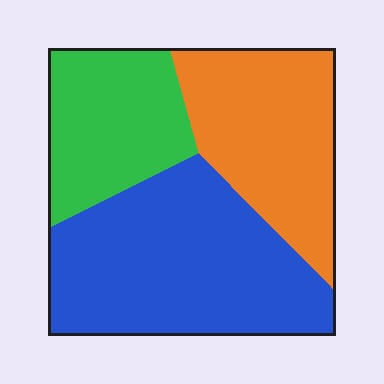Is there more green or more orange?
Orange.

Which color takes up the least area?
Green, at roughly 25%.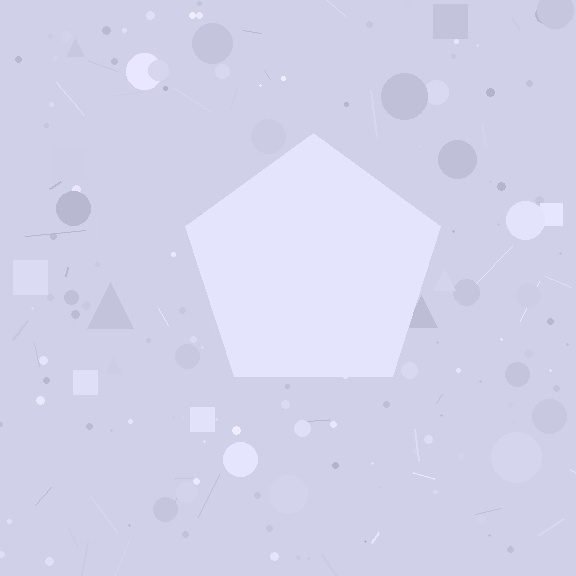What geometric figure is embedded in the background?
A pentagon is embedded in the background.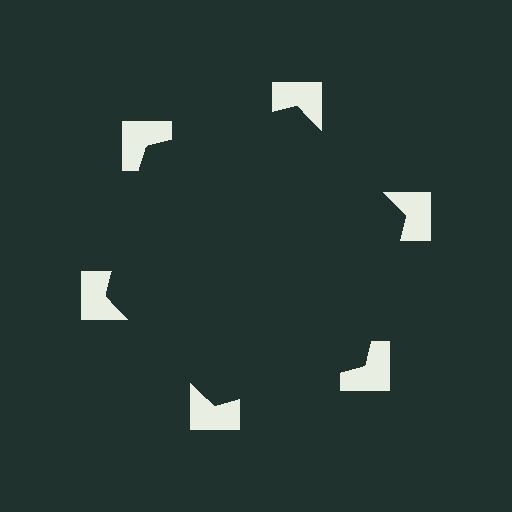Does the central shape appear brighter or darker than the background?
It typically appears slightly darker than the background, even though no actual brightness change is drawn.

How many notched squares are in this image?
There are 6 — one at each vertex of the illusory hexagon.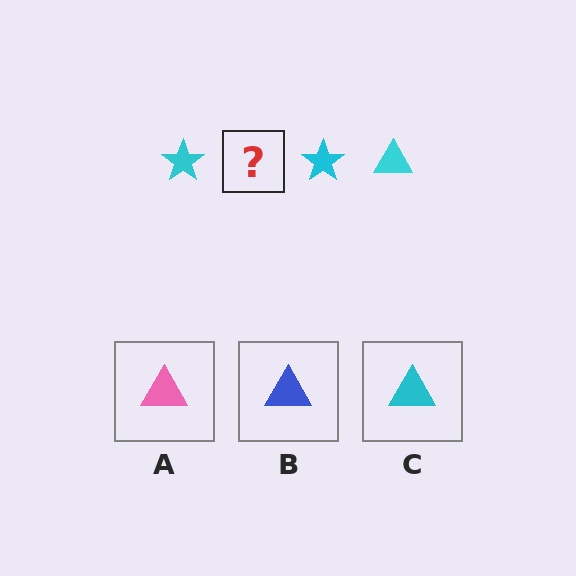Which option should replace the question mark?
Option C.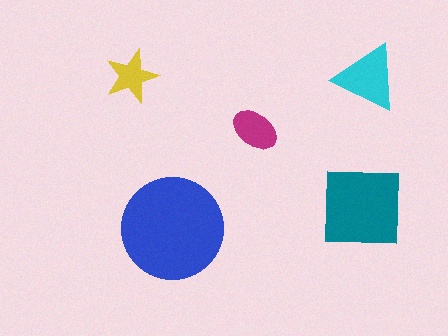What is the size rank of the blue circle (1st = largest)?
1st.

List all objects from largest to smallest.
The blue circle, the teal square, the cyan triangle, the magenta ellipse, the yellow star.